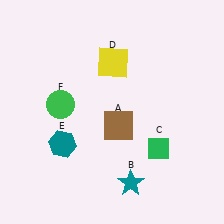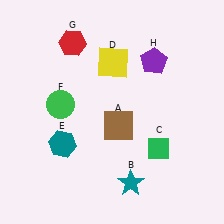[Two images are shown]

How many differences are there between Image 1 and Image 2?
There are 2 differences between the two images.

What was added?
A red hexagon (G), a purple pentagon (H) were added in Image 2.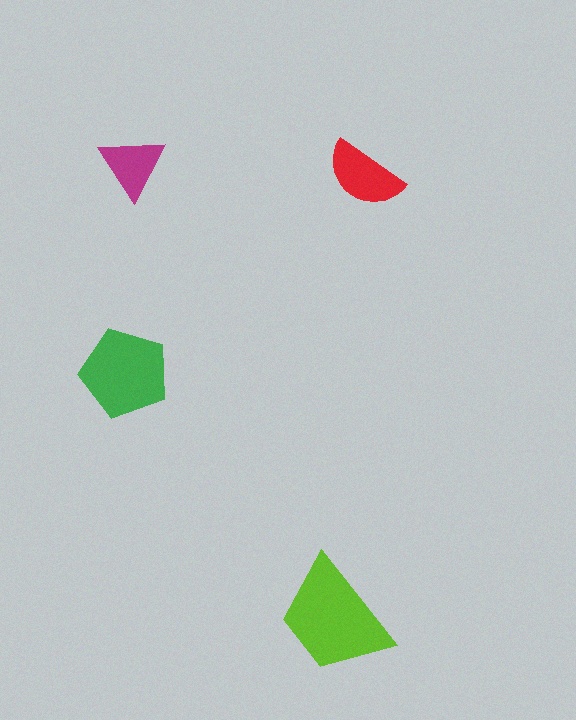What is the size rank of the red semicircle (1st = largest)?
3rd.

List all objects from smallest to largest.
The magenta triangle, the red semicircle, the green pentagon, the lime trapezoid.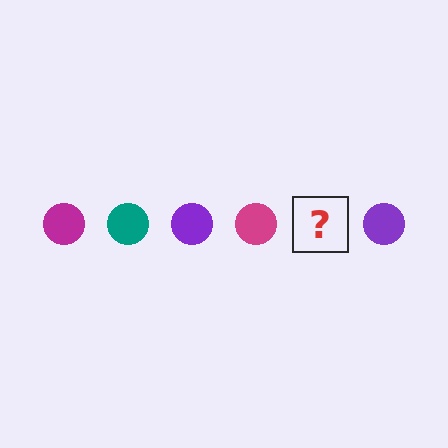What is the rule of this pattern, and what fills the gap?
The rule is that the pattern cycles through magenta, teal, purple circles. The gap should be filled with a teal circle.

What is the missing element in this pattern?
The missing element is a teal circle.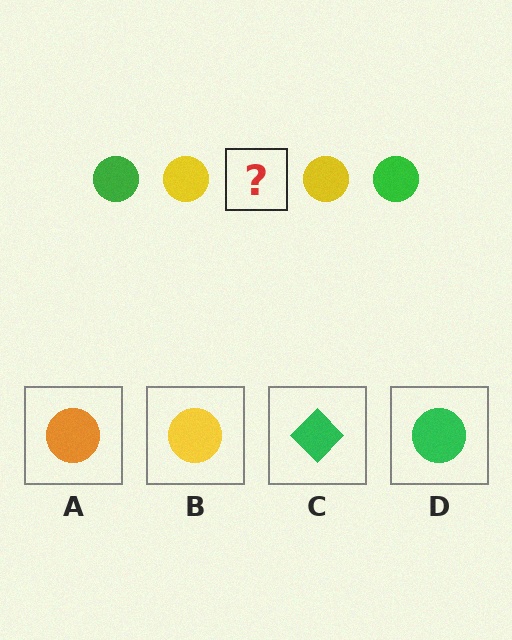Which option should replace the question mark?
Option D.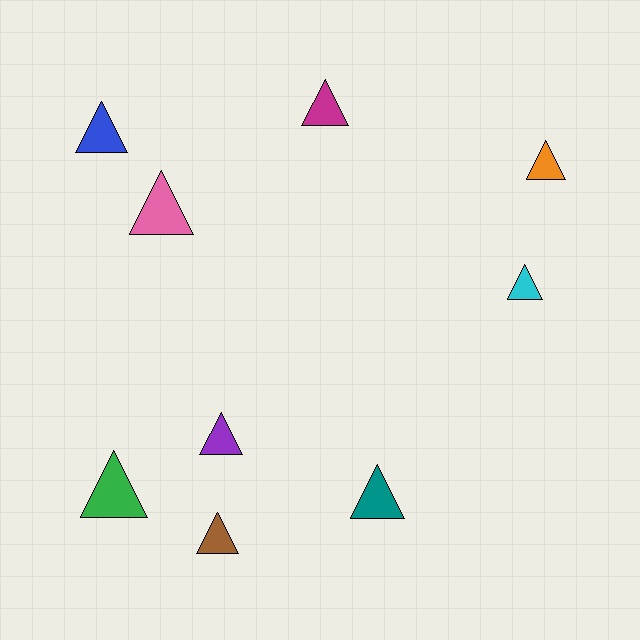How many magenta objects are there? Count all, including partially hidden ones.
There is 1 magenta object.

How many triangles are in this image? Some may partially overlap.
There are 9 triangles.